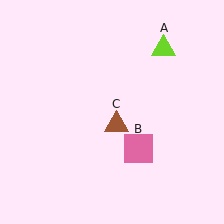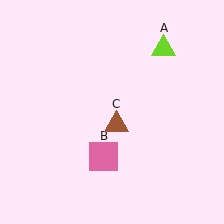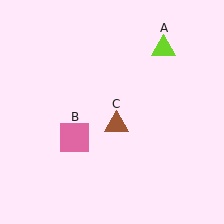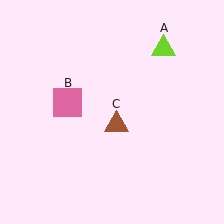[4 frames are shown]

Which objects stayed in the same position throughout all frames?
Lime triangle (object A) and brown triangle (object C) remained stationary.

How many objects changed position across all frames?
1 object changed position: pink square (object B).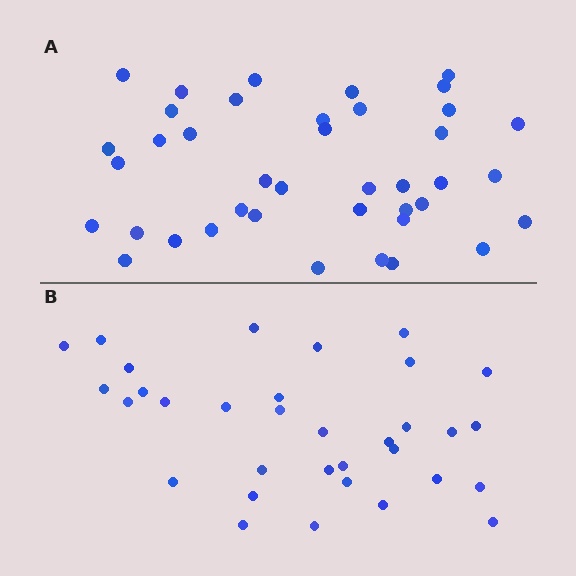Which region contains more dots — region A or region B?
Region A (the top region) has more dots.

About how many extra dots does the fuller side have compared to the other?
Region A has roughly 8 or so more dots than region B.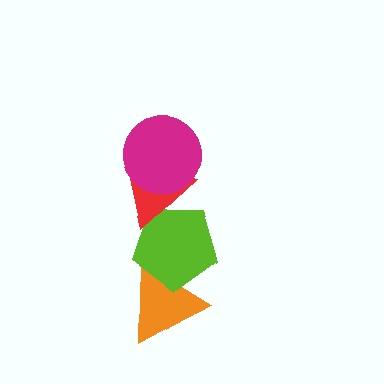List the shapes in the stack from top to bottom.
From top to bottom: the magenta circle, the red triangle, the lime pentagon, the orange triangle.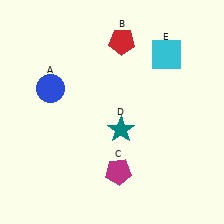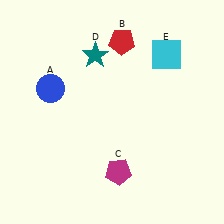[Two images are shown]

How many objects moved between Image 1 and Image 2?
1 object moved between the two images.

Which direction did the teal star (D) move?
The teal star (D) moved up.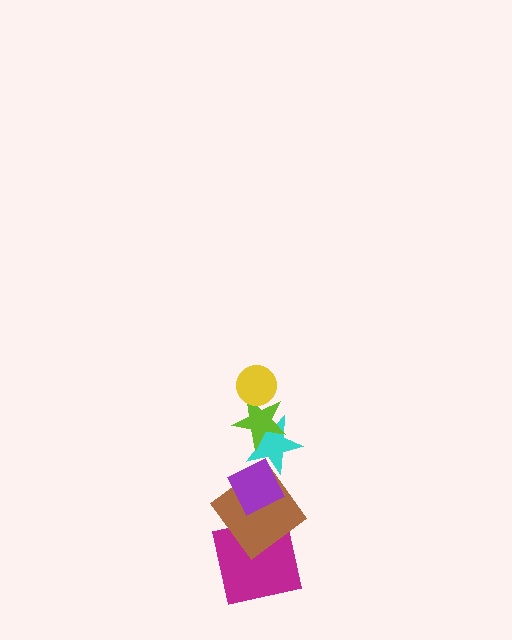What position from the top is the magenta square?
The magenta square is 6th from the top.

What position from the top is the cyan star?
The cyan star is 3rd from the top.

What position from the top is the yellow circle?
The yellow circle is 1st from the top.